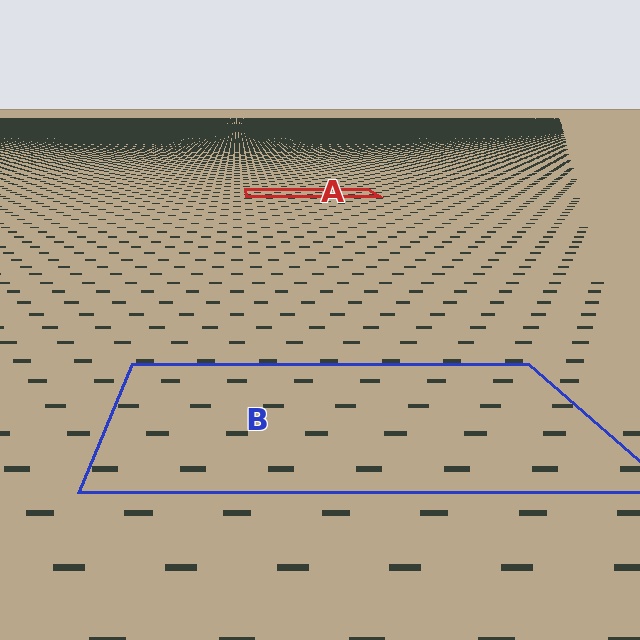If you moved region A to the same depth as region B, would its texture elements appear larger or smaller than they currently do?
They would appear larger. At a closer depth, the same texture elements are projected at a bigger on-screen size.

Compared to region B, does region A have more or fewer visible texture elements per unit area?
Region A has more texture elements per unit area — they are packed more densely because it is farther away.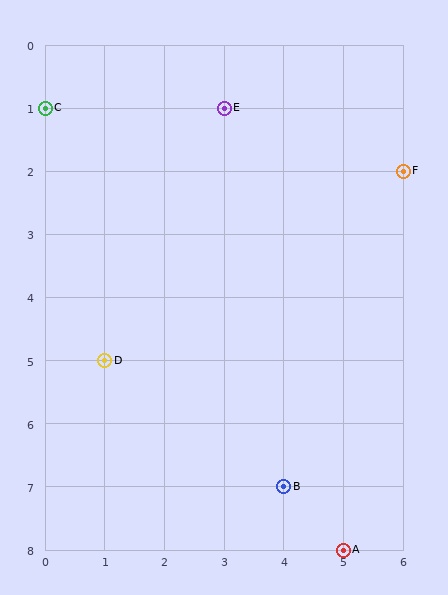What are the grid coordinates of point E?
Point E is at grid coordinates (3, 1).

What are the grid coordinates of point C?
Point C is at grid coordinates (0, 1).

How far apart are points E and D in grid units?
Points E and D are 2 columns and 4 rows apart (about 4.5 grid units diagonally).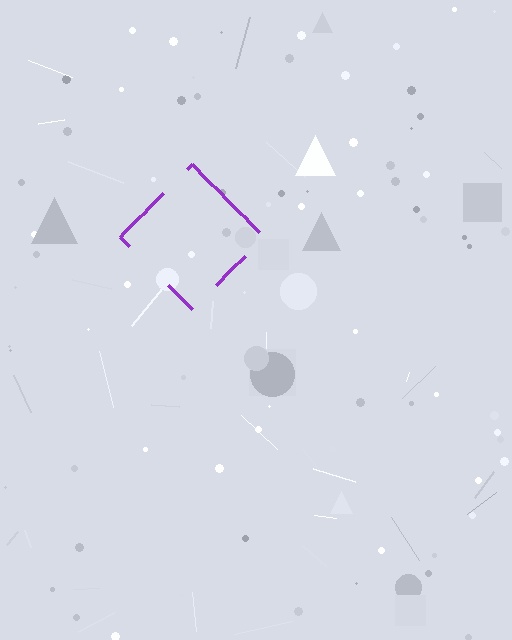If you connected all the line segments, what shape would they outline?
They would outline a diamond.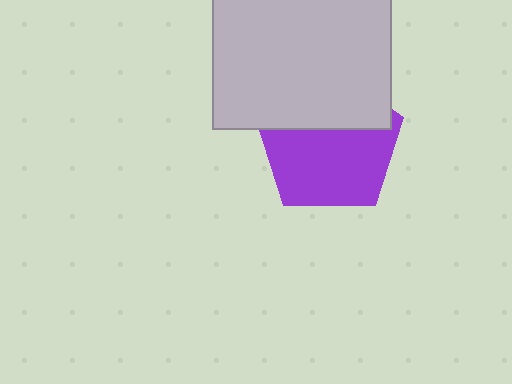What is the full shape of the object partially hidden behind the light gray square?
The partially hidden object is a purple pentagon.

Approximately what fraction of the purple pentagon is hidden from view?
Roughly 38% of the purple pentagon is hidden behind the light gray square.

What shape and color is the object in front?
The object in front is a light gray square.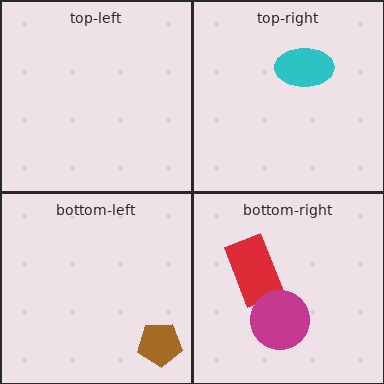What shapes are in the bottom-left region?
The brown pentagon.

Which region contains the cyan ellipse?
The top-right region.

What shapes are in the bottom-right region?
The red rectangle, the magenta circle.